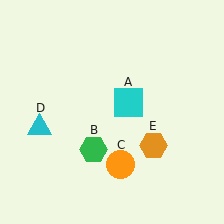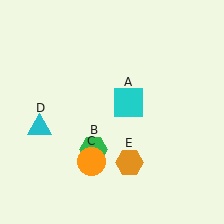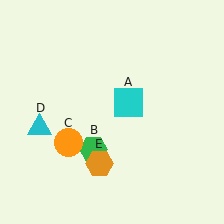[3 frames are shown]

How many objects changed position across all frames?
2 objects changed position: orange circle (object C), orange hexagon (object E).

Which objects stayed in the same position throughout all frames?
Cyan square (object A) and green hexagon (object B) and cyan triangle (object D) remained stationary.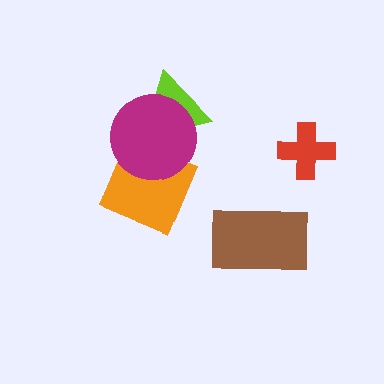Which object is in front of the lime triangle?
The magenta circle is in front of the lime triangle.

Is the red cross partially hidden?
No, no other shape covers it.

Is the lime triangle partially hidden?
Yes, it is partially covered by another shape.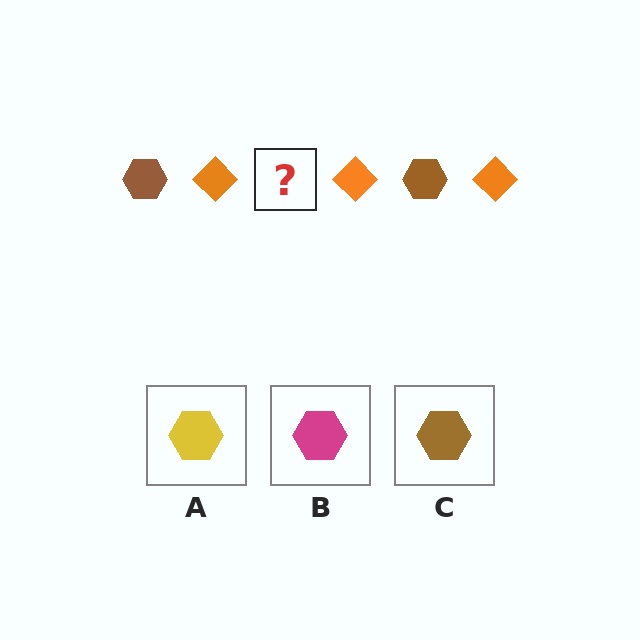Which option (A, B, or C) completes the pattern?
C.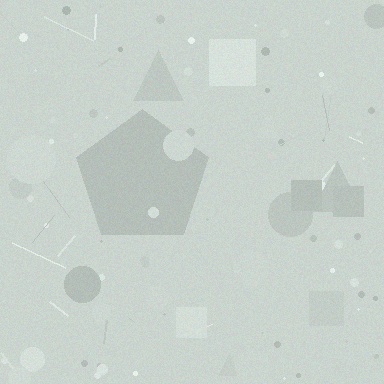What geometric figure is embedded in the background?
A pentagon is embedded in the background.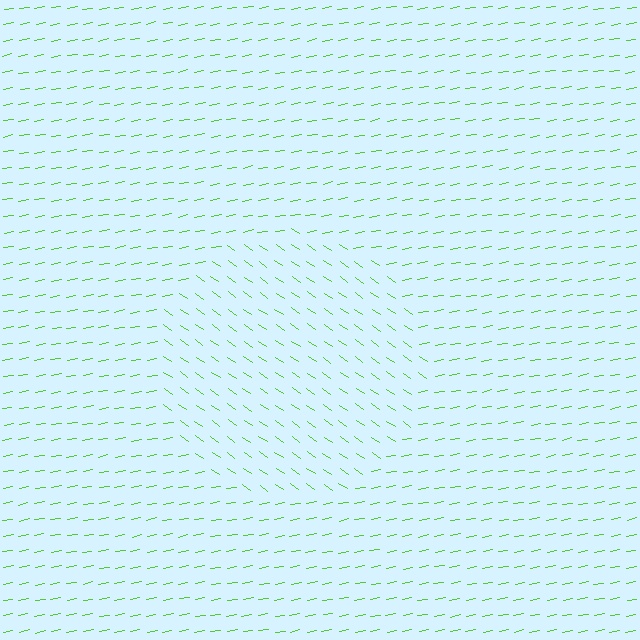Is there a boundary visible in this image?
Yes, there is a texture boundary formed by a change in line orientation.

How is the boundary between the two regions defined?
The boundary is defined purely by a change in line orientation (approximately 45 degrees difference). All lines are the same color and thickness.